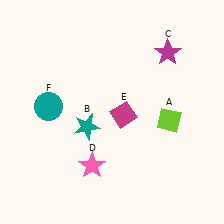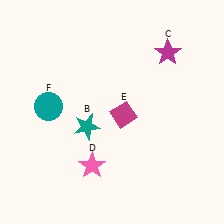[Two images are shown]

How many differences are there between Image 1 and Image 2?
There is 1 difference between the two images.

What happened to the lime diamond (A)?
The lime diamond (A) was removed in Image 2. It was in the bottom-right area of Image 1.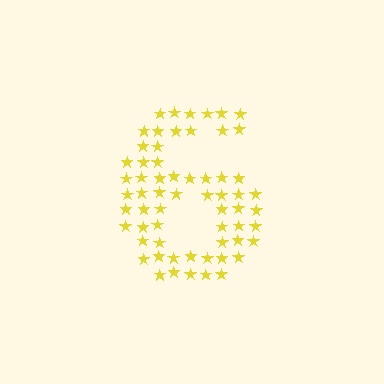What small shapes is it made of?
It is made of small stars.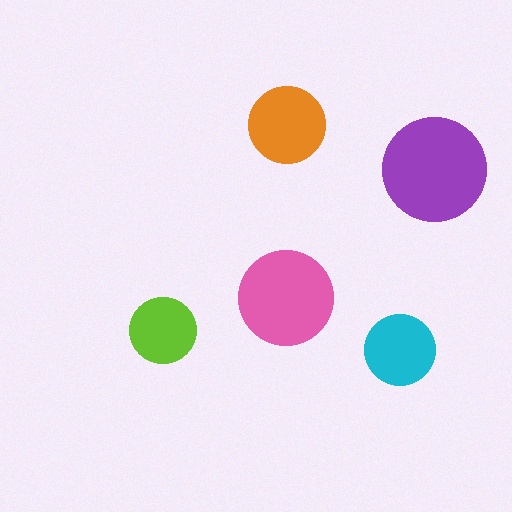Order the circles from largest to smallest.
the purple one, the pink one, the orange one, the cyan one, the lime one.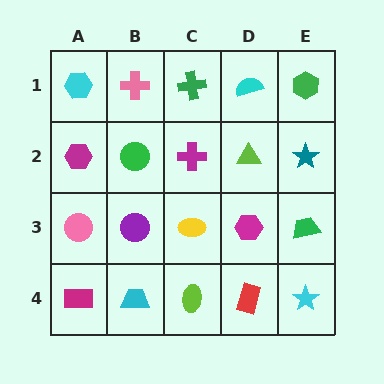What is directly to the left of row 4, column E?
A red rectangle.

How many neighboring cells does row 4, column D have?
3.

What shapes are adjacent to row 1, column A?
A magenta hexagon (row 2, column A), a pink cross (row 1, column B).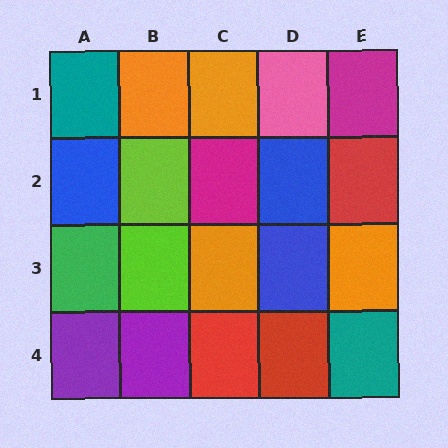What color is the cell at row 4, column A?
Purple.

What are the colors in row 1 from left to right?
Teal, orange, orange, pink, magenta.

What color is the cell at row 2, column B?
Lime.